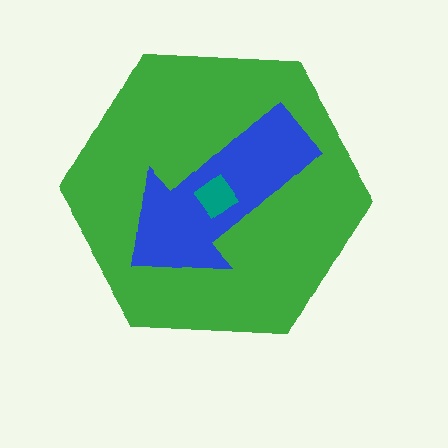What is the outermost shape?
The green hexagon.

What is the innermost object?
The teal diamond.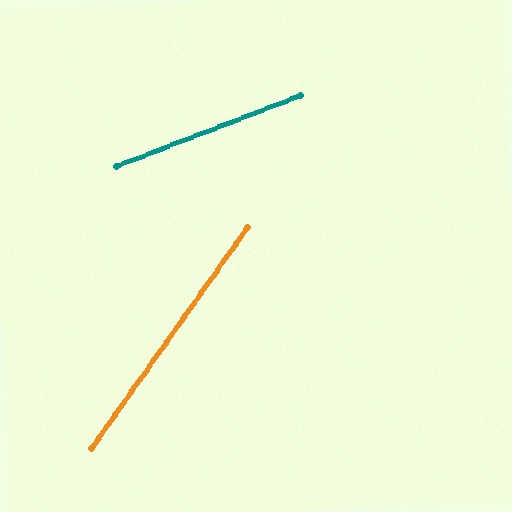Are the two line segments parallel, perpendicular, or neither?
Neither parallel nor perpendicular — they differ by about 34°.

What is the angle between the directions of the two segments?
Approximately 34 degrees.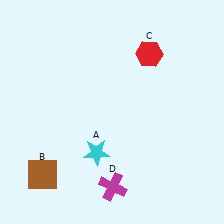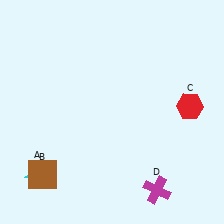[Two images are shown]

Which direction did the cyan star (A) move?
The cyan star (A) moved left.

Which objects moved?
The objects that moved are: the cyan star (A), the red hexagon (C), the magenta cross (D).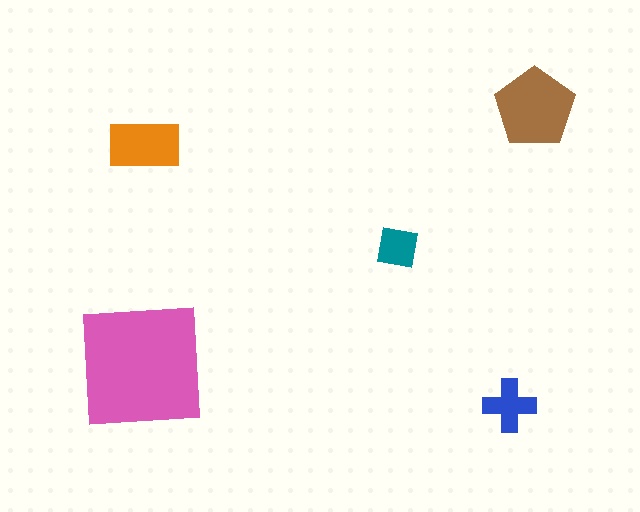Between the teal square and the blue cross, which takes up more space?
The blue cross.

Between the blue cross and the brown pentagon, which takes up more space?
The brown pentagon.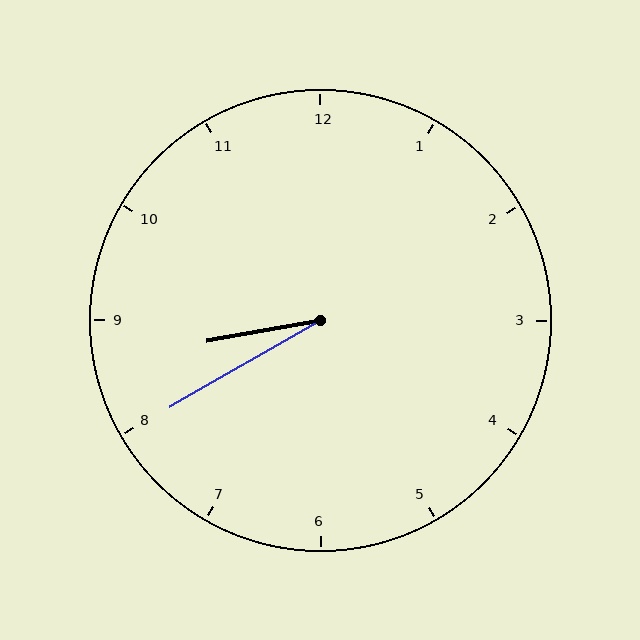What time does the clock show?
8:40.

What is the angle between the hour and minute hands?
Approximately 20 degrees.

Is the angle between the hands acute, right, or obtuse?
It is acute.